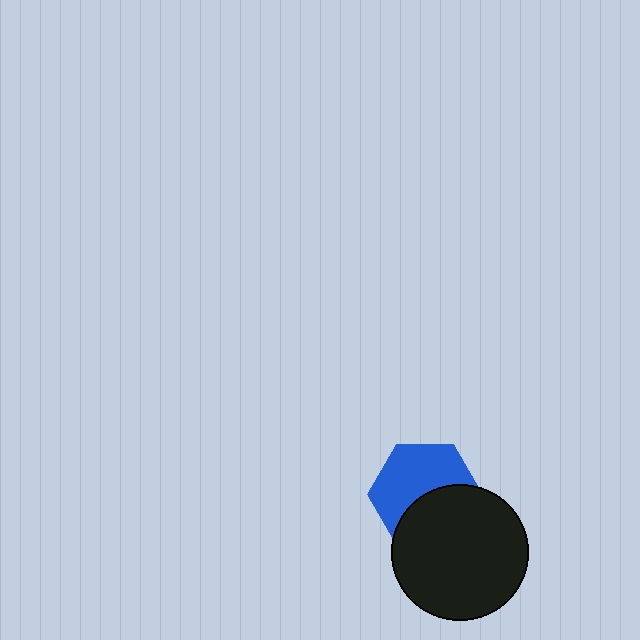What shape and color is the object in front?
The object in front is a black circle.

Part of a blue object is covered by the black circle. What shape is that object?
It is a hexagon.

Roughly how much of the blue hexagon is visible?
About half of it is visible (roughly 57%).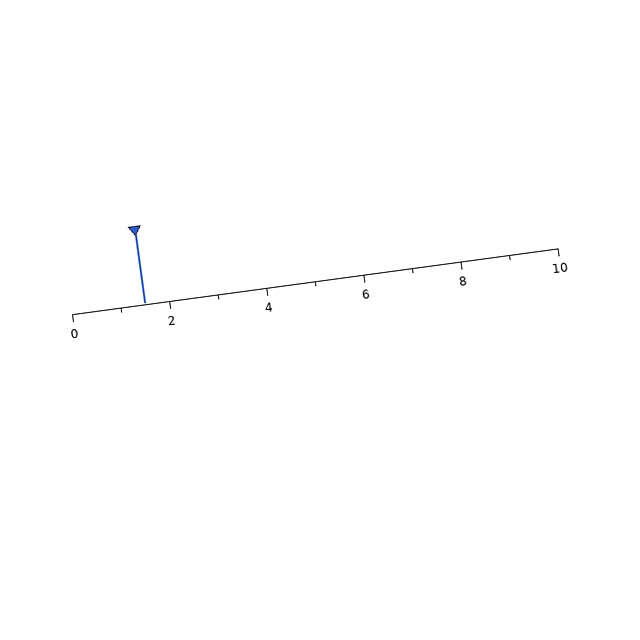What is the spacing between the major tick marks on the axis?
The major ticks are spaced 2 apart.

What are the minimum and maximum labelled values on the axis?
The axis runs from 0 to 10.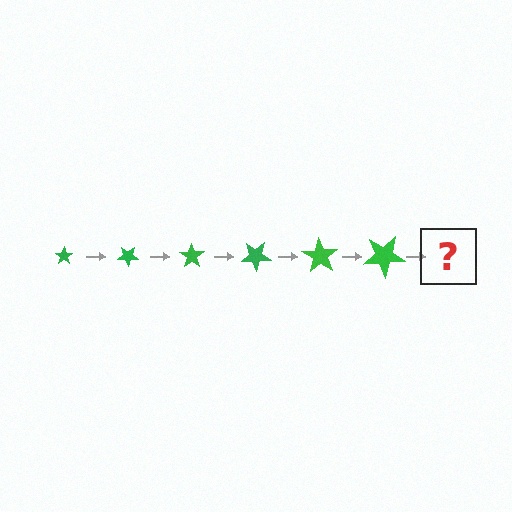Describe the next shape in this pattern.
It should be a star, larger than the previous one and rotated 210 degrees from the start.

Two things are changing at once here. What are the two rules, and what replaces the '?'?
The two rules are that the star grows larger each step and it rotates 35 degrees each step. The '?' should be a star, larger than the previous one and rotated 210 degrees from the start.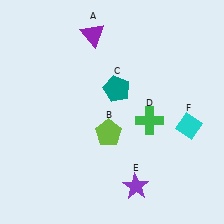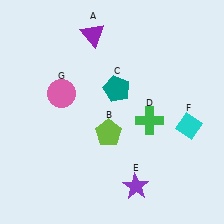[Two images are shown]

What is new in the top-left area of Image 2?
A pink circle (G) was added in the top-left area of Image 2.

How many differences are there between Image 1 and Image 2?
There is 1 difference between the two images.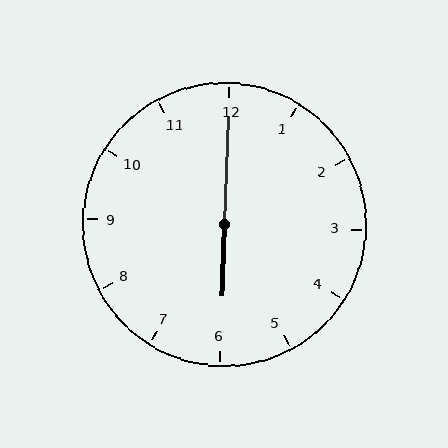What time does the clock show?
6:00.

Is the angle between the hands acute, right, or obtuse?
It is obtuse.